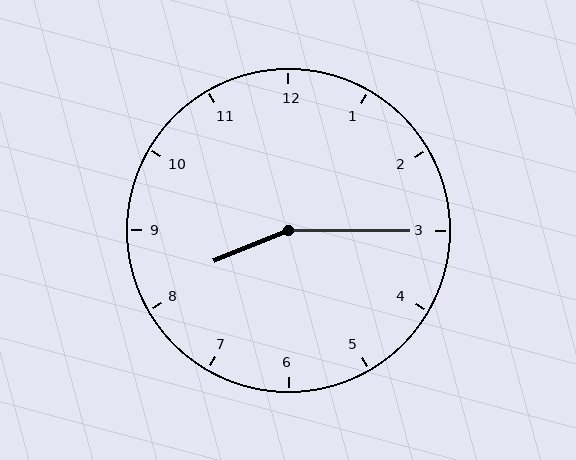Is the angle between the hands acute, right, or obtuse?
It is obtuse.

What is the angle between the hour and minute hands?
Approximately 158 degrees.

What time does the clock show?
8:15.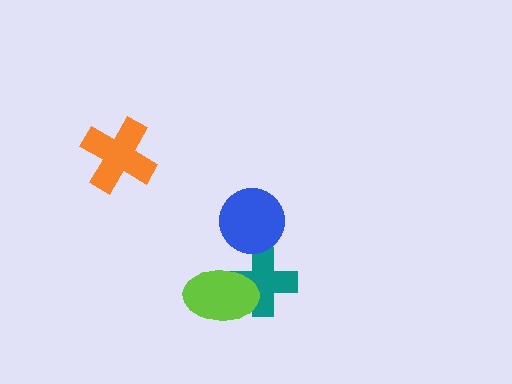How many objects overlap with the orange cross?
0 objects overlap with the orange cross.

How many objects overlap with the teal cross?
1 object overlaps with the teal cross.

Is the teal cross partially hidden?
Yes, it is partially covered by another shape.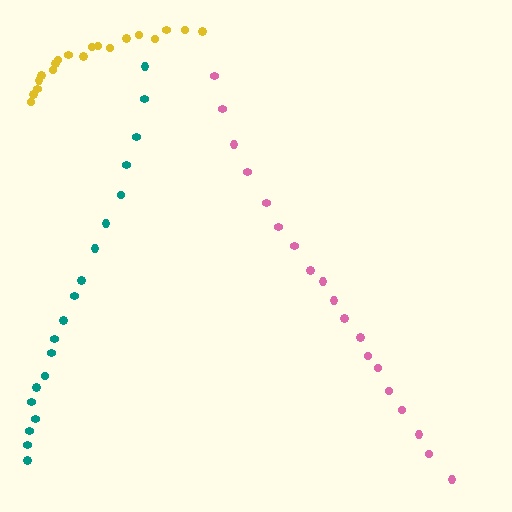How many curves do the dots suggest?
There are 3 distinct paths.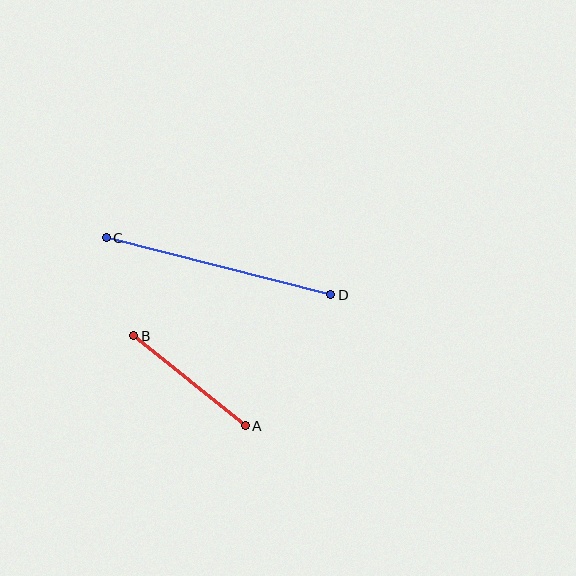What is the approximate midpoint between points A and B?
The midpoint is at approximately (189, 381) pixels.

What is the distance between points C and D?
The distance is approximately 232 pixels.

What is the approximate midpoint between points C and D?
The midpoint is at approximately (218, 266) pixels.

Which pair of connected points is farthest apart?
Points C and D are farthest apart.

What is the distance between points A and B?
The distance is approximately 143 pixels.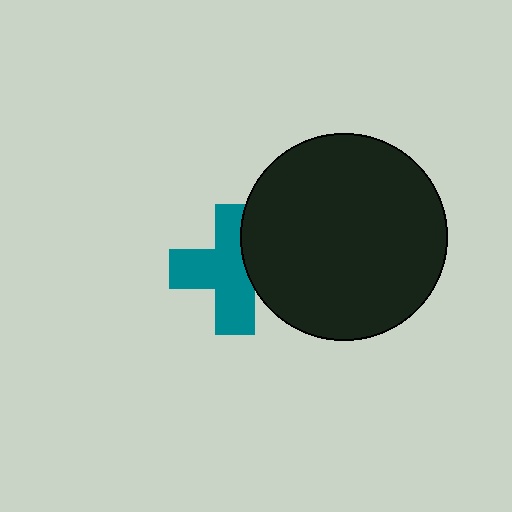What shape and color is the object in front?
The object in front is a black circle.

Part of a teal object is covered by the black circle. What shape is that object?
It is a cross.